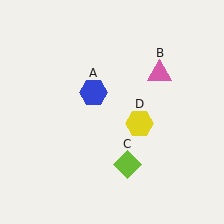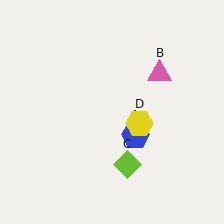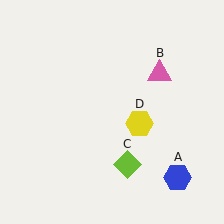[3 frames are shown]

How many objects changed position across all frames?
1 object changed position: blue hexagon (object A).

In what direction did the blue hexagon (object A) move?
The blue hexagon (object A) moved down and to the right.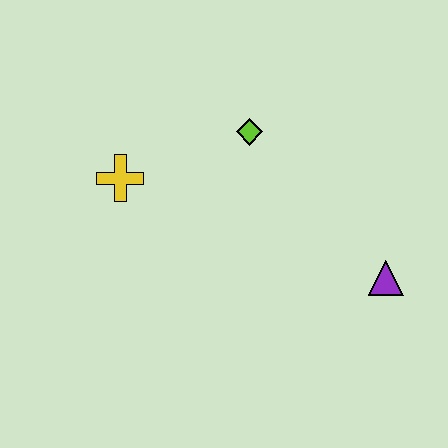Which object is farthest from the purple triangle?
The yellow cross is farthest from the purple triangle.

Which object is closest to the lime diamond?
The yellow cross is closest to the lime diamond.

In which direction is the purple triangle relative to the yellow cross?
The purple triangle is to the right of the yellow cross.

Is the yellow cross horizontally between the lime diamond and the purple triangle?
No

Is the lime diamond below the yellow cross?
No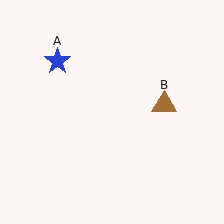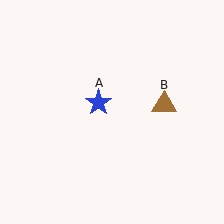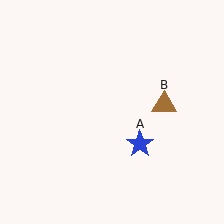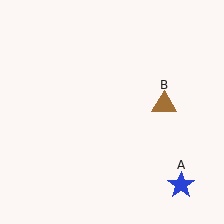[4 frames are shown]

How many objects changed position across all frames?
1 object changed position: blue star (object A).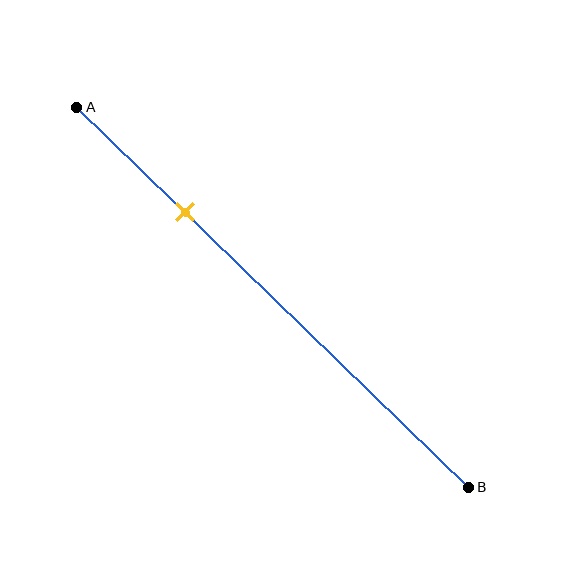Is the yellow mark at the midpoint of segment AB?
No, the mark is at about 30% from A, not at the 50% midpoint.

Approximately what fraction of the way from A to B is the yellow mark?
The yellow mark is approximately 30% of the way from A to B.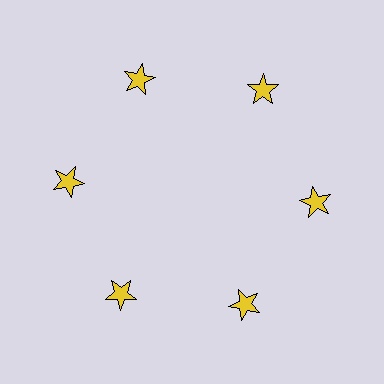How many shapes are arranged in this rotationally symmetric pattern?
There are 6 shapes, arranged in 6 groups of 1.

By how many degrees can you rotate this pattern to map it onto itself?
The pattern maps onto itself every 60 degrees of rotation.